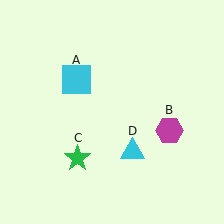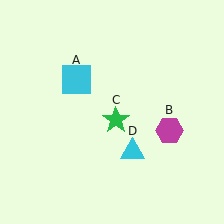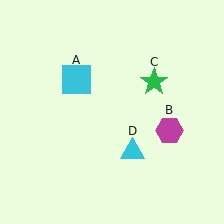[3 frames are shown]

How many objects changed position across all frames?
1 object changed position: green star (object C).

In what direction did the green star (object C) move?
The green star (object C) moved up and to the right.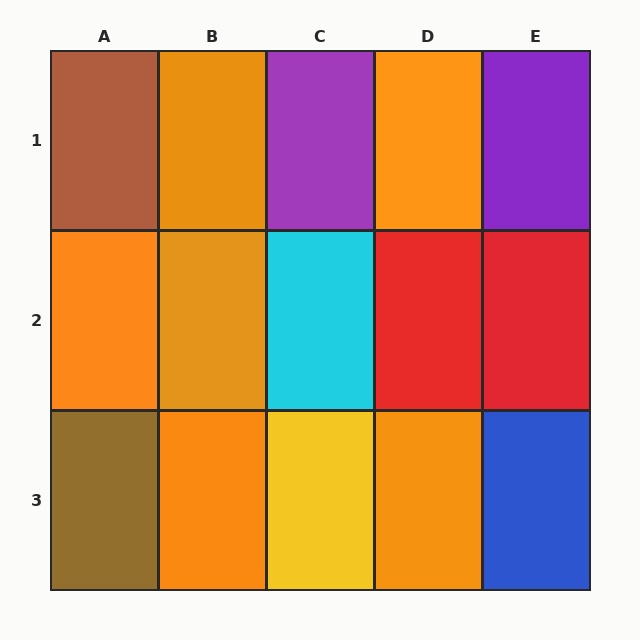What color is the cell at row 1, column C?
Purple.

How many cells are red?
2 cells are red.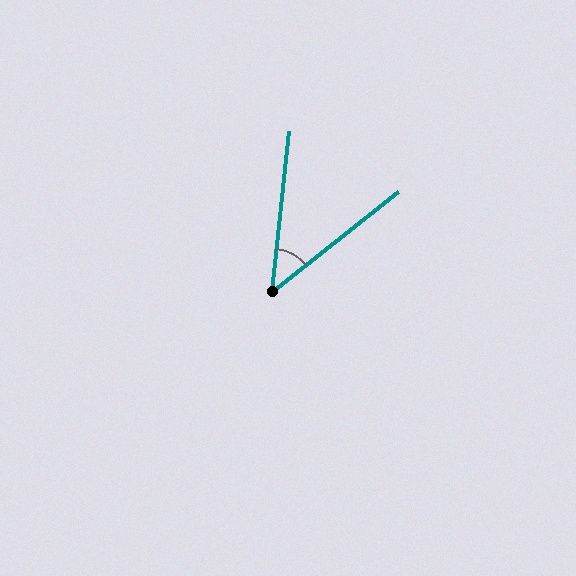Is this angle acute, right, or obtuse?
It is acute.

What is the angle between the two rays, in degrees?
Approximately 45 degrees.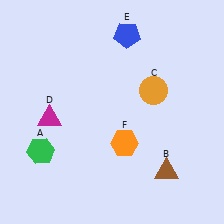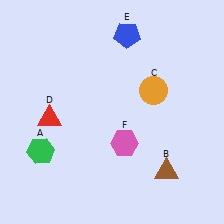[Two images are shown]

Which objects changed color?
D changed from magenta to red. F changed from orange to pink.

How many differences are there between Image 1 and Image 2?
There are 2 differences between the two images.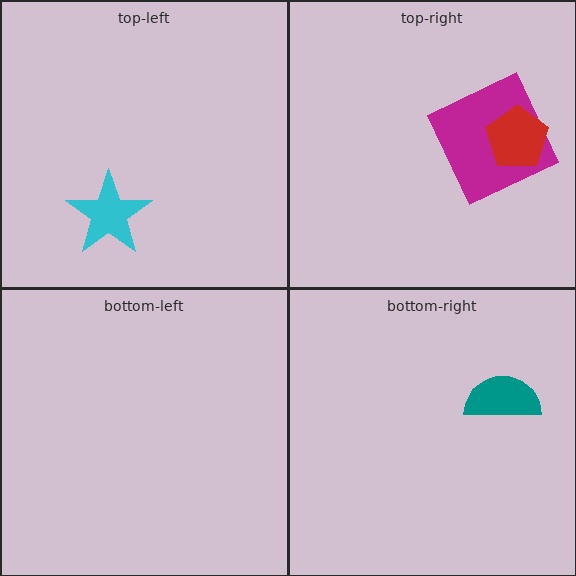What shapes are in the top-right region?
The magenta square, the red pentagon.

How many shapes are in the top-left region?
1.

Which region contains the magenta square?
The top-right region.